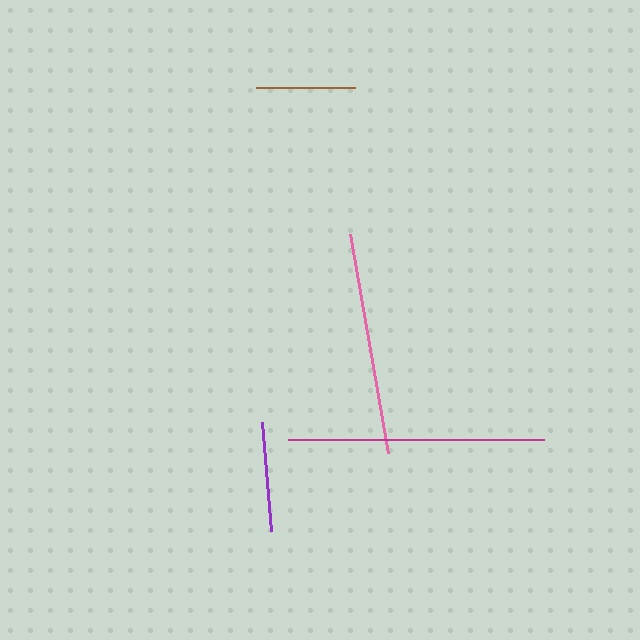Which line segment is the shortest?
The brown line is the shortest at approximately 100 pixels.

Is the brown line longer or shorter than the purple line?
The purple line is longer than the brown line.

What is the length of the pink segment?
The pink segment is approximately 222 pixels long.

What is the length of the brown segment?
The brown segment is approximately 100 pixels long.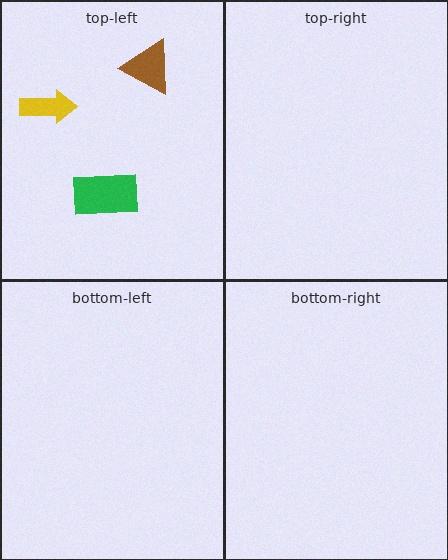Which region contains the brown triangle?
The top-left region.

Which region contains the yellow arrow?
The top-left region.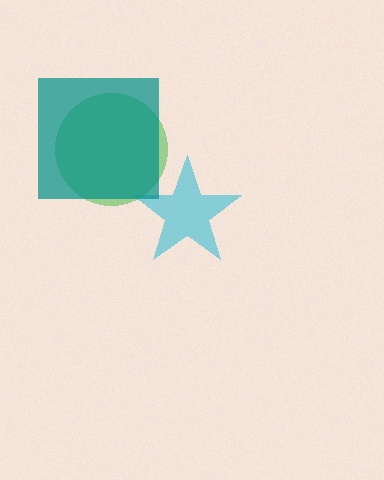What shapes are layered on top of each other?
The layered shapes are: a cyan star, a green circle, a teal square.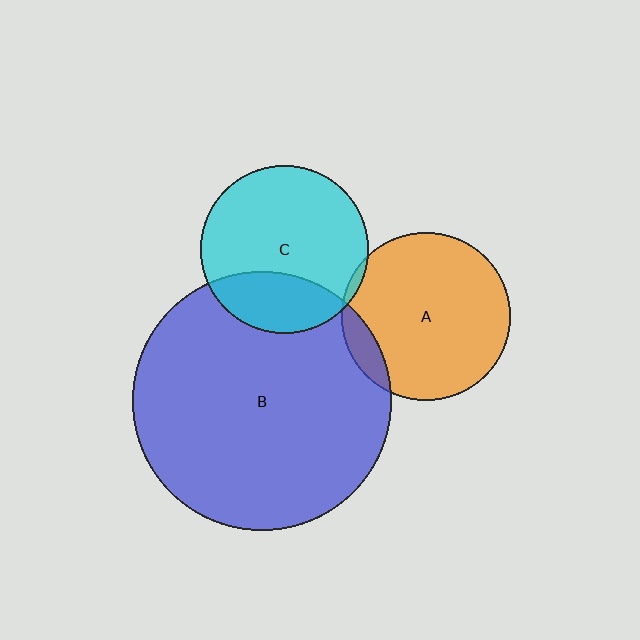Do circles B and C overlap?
Yes.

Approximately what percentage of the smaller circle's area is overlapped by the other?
Approximately 25%.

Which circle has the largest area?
Circle B (blue).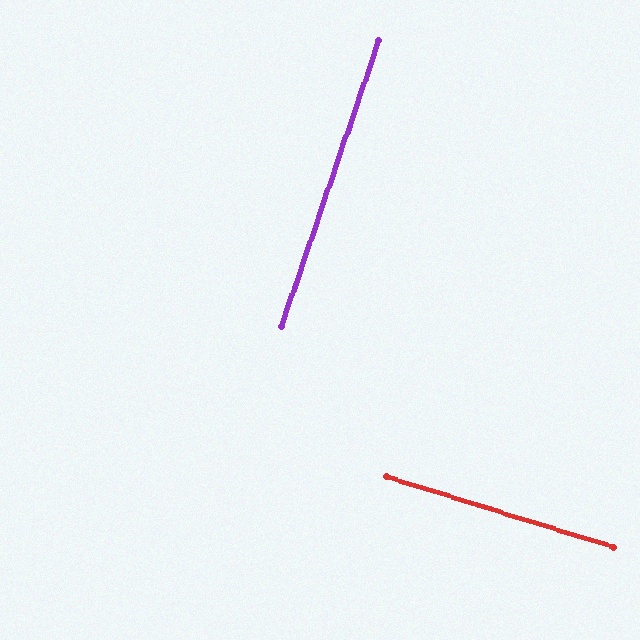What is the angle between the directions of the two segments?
Approximately 88 degrees.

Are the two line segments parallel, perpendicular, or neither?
Perpendicular — they meet at approximately 88°.